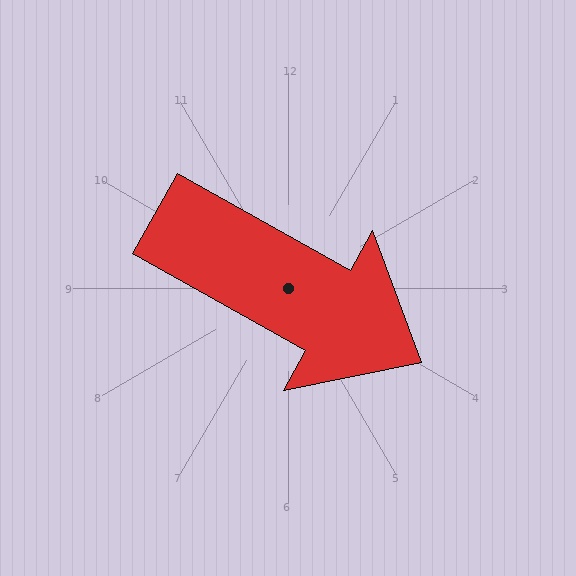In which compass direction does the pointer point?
Southeast.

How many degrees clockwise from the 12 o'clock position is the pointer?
Approximately 119 degrees.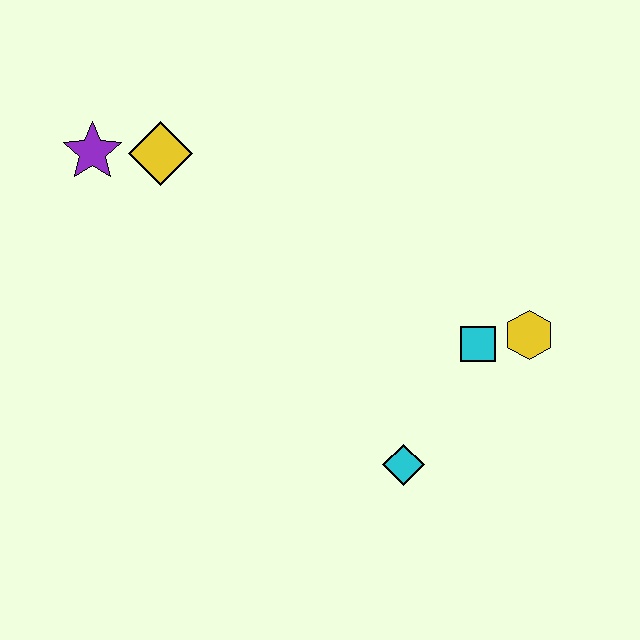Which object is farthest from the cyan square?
The purple star is farthest from the cyan square.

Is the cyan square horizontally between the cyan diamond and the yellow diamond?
No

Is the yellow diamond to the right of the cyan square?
No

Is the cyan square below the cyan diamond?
No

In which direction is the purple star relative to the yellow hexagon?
The purple star is to the left of the yellow hexagon.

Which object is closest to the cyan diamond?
The cyan square is closest to the cyan diamond.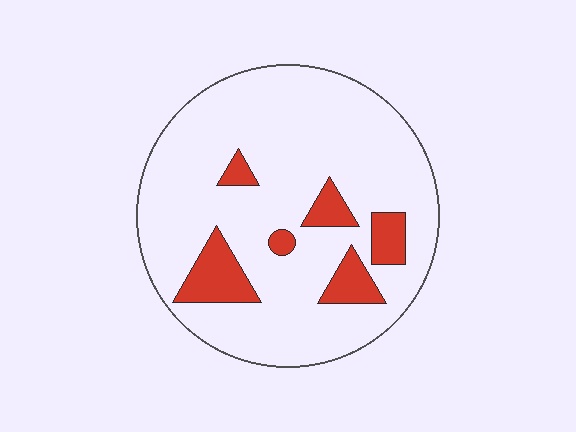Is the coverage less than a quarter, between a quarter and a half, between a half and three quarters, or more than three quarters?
Less than a quarter.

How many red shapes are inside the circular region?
6.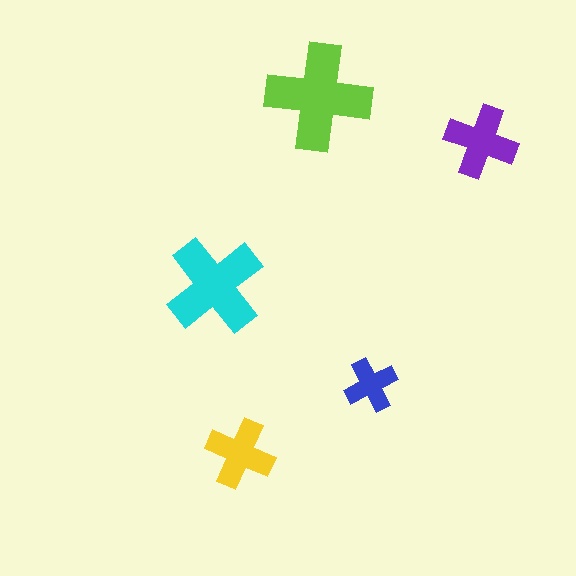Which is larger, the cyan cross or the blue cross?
The cyan one.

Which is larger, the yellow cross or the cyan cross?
The cyan one.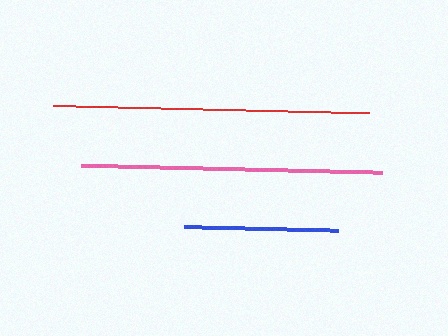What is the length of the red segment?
The red segment is approximately 315 pixels long.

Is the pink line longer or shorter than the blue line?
The pink line is longer than the blue line.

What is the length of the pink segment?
The pink segment is approximately 301 pixels long.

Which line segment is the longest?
The red line is the longest at approximately 315 pixels.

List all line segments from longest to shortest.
From longest to shortest: red, pink, blue.